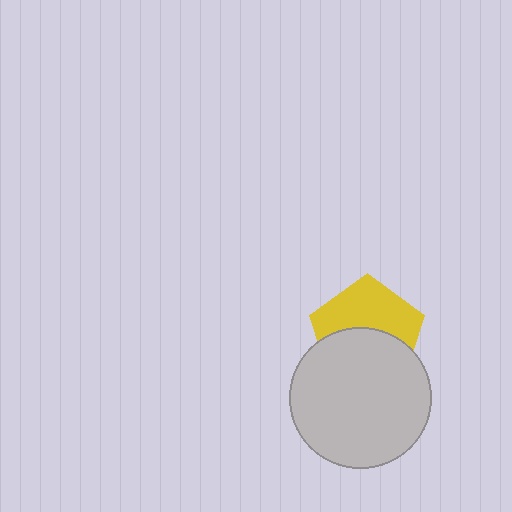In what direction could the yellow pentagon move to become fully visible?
The yellow pentagon could move up. That would shift it out from behind the light gray circle entirely.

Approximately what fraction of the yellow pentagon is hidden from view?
Roughly 50% of the yellow pentagon is hidden behind the light gray circle.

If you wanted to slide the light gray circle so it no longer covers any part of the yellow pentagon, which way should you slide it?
Slide it down — that is the most direct way to separate the two shapes.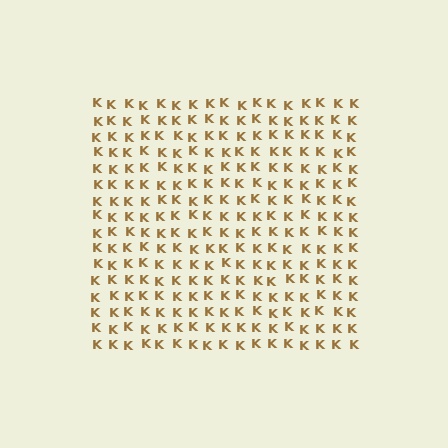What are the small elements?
The small elements are letter K's.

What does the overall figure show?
The overall figure shows a square.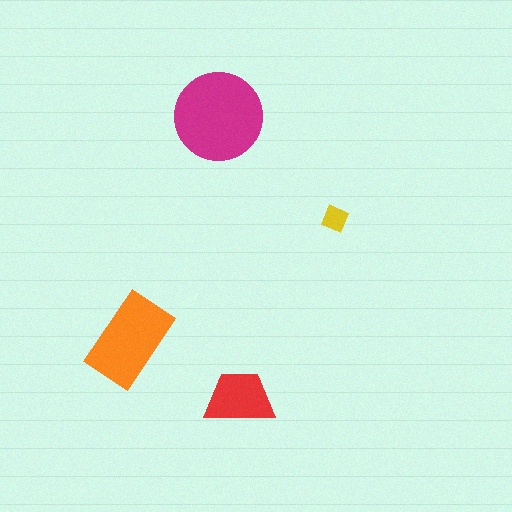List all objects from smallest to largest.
The yellow diamond, the red trapezoid, the orange rectangle, the magenta circle.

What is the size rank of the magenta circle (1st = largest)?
1st.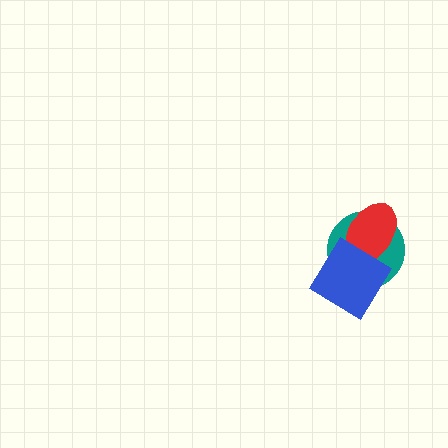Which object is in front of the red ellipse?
The blue diamond is in front of the red ellipse.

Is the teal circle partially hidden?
Yes, it is partially covered by another shape.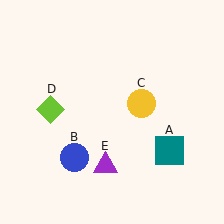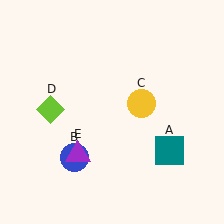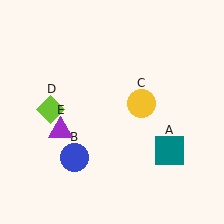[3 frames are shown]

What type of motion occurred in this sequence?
The purple triangle (object E) rotated clockwise around the center of the scene.